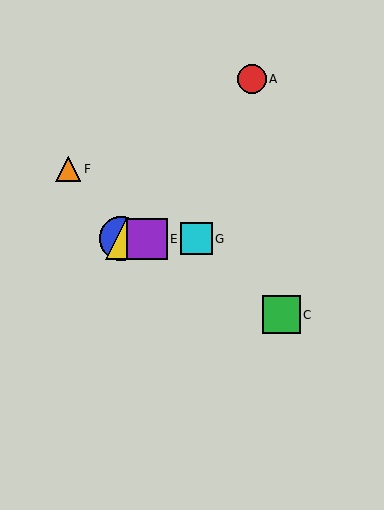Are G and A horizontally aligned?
No, G is at y≈239 and A is at y≈79.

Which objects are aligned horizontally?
Objects B, D, E, G are aligned horizontally.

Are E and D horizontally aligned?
Yes, both are at y≈239.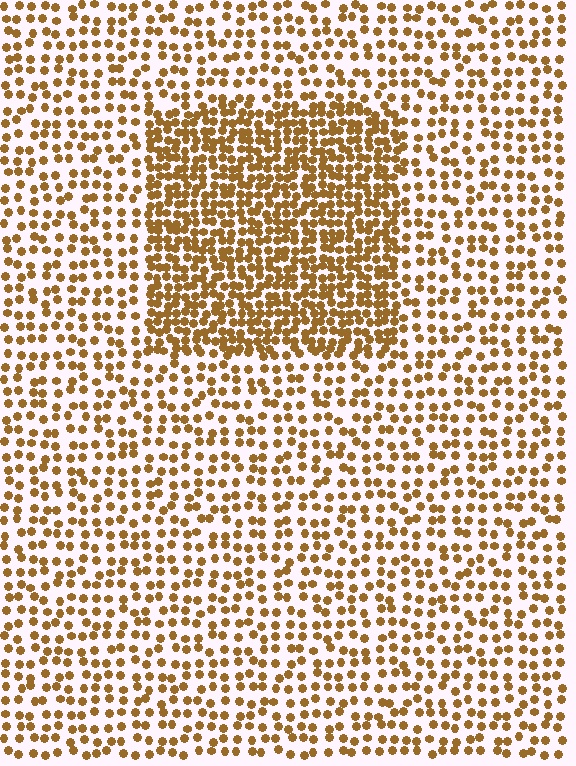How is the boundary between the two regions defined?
The boundary is defined by a change in element density (approximately 2.0x ratio). All elements are the same color, size, and shape.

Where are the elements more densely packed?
The elements are more densely packed inside the rectangle boundary.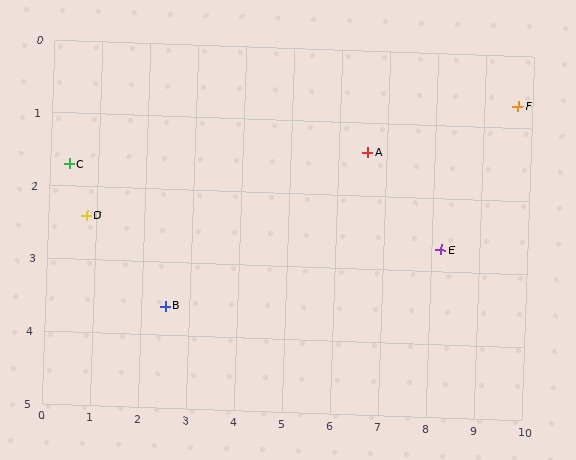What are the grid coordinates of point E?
Point E is at approximately (8.2, 2.7).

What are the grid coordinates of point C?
Point C is at approximately (0.4, 1.7).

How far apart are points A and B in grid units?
Points A and B are about 4.7 grid units apart.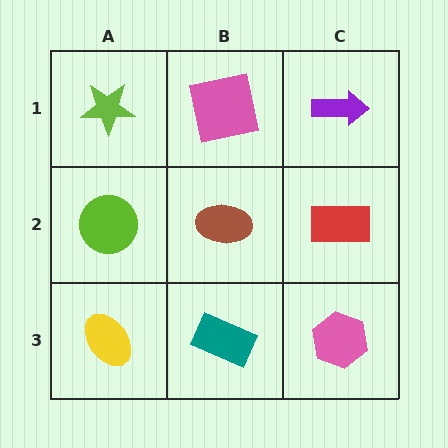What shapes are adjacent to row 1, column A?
A lime circle (row 2, column A), a pink square (row 1, column B).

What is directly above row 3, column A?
A lime circle.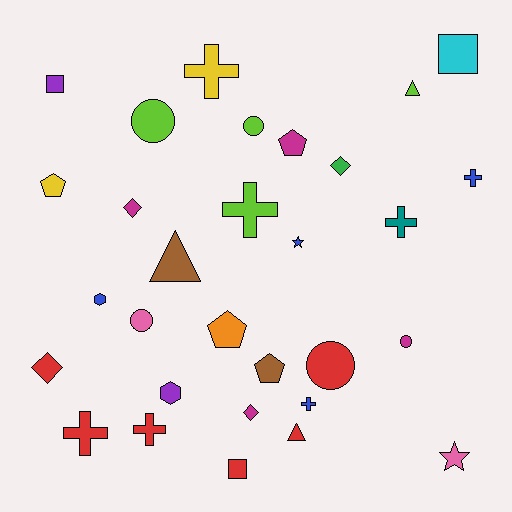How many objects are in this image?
There are 30 objects.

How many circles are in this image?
There are 5 circles.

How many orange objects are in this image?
There is 1 orange object.